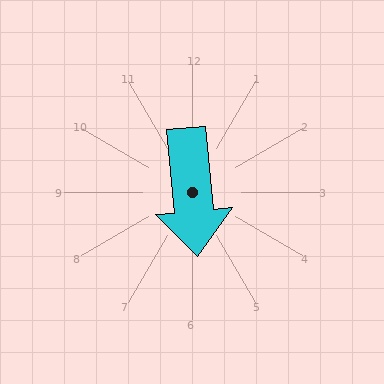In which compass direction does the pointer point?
South.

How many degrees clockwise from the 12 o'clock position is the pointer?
Approximately 175 degrees.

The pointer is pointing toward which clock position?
Roughly 6 o'clock.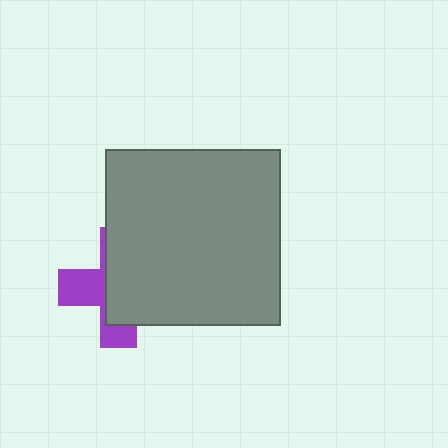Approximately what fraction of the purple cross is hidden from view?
Roughly 61% of the purple cross is hidden behind the gray square.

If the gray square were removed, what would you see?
You would see the complete purple cross.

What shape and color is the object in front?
The object in front is a gray square.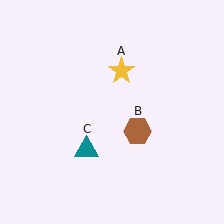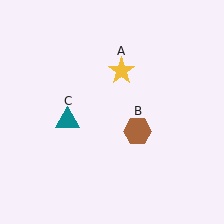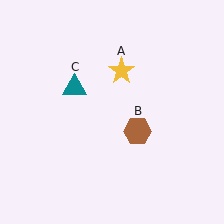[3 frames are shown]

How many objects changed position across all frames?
1 object changed position: teal triangle (object C).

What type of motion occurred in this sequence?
The teal triangle (object C) rotated clockwise around the center of the scene.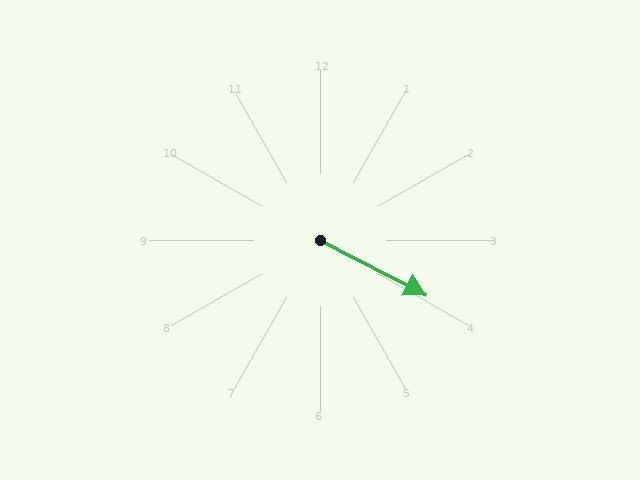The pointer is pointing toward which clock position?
Roughly 4 o'clock.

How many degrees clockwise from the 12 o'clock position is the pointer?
Approximately 117 degrees.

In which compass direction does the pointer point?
Southeast.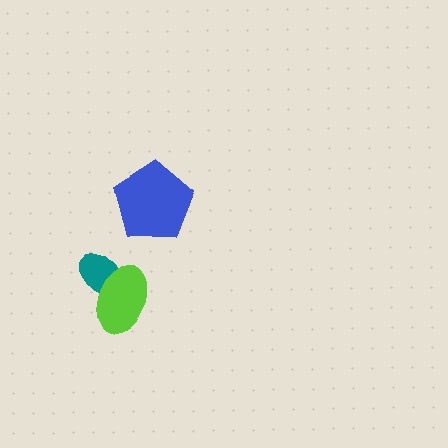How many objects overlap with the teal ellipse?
1 object overlaps with the teal ellipse.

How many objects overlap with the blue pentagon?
0 objects overlap with the blue pentagon.